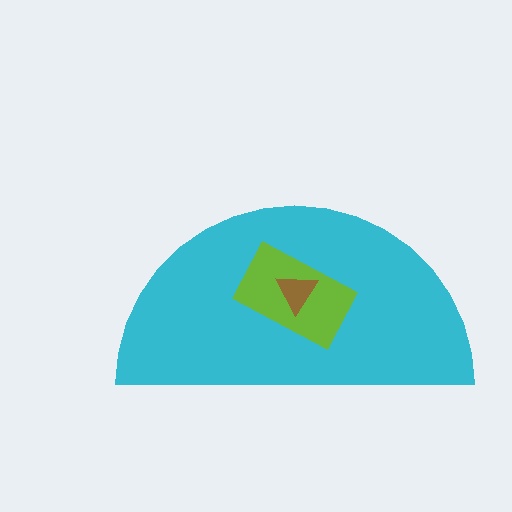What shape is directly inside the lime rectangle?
The brown triangle.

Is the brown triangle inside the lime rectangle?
Yes.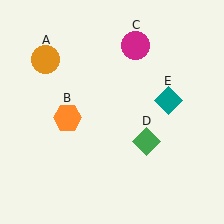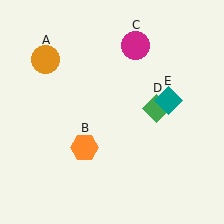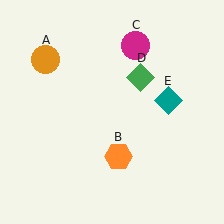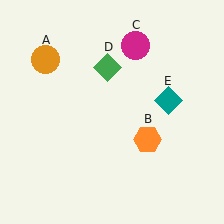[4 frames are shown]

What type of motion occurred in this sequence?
The orange hexagon (object B), green diamond (object D) rotated counterclockwise around the center of the scene.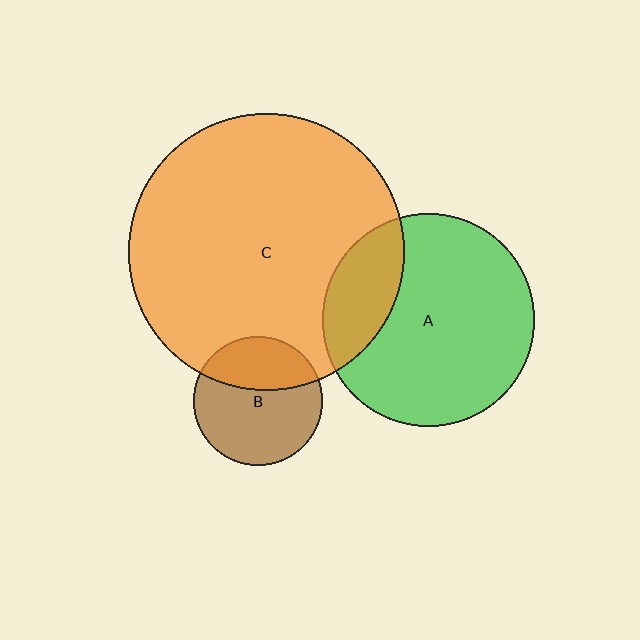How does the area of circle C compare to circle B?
Approximately 4.6 times.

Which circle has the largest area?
Circle C (orange).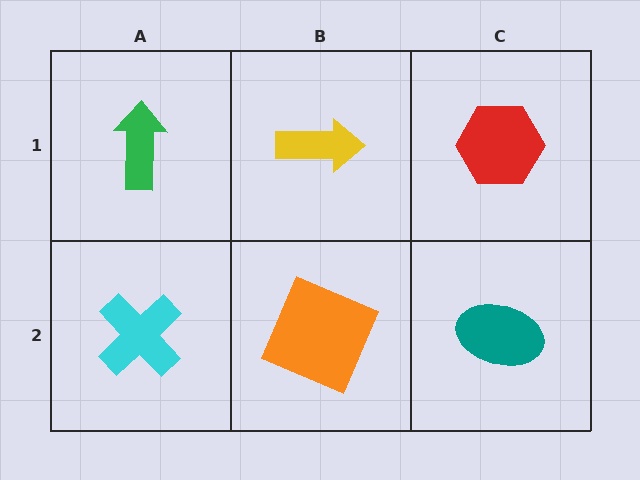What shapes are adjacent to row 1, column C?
A teal ellipse (row 2, column C), a yellow arrow (row 1, column B).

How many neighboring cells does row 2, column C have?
2.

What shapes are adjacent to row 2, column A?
A green arrow (row 1, column A), an orange square (row 2, column B).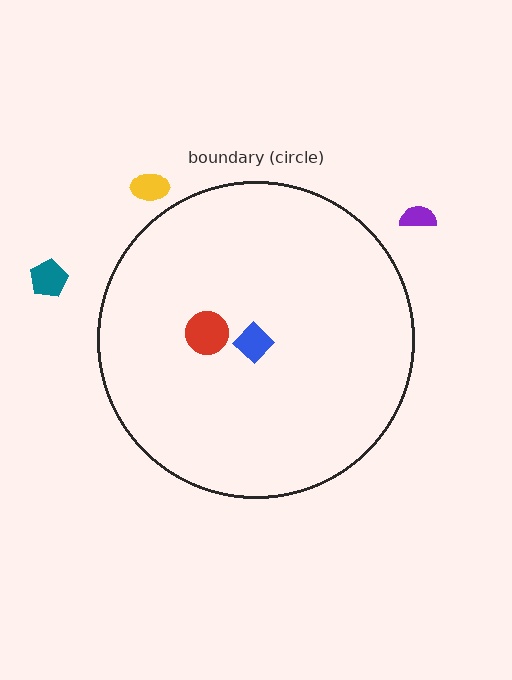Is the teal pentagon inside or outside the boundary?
Outside.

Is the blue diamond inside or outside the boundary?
Inside.